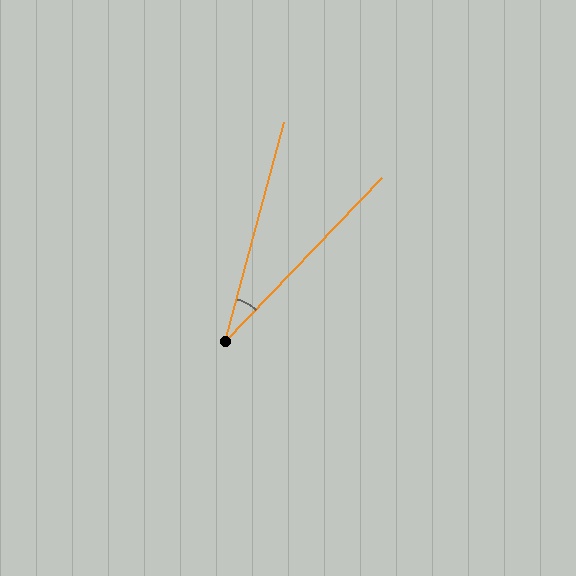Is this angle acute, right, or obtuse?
It is acute.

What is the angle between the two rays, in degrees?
Approximately 29 degrees.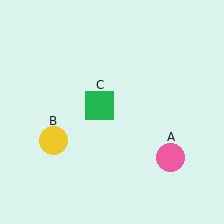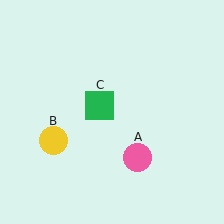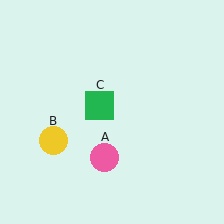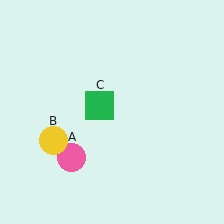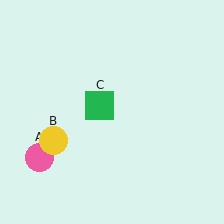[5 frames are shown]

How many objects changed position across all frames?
1 object changed position: pink circle (object A).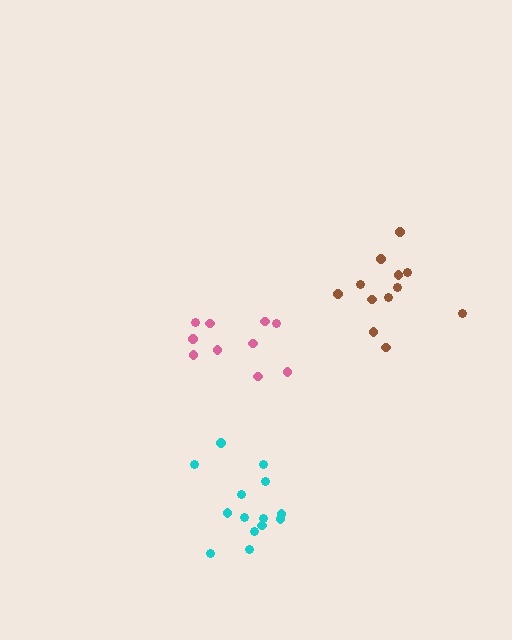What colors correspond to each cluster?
The clusters are colored: pink, brown, cyan.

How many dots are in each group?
Group 1: 10 dots, Group 2: 12 dots, Group 3: 14 dots (36 total).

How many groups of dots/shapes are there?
There are 3 groups.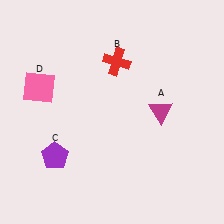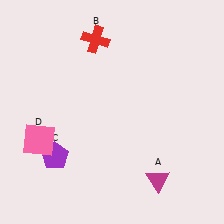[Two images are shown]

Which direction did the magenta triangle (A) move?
The magenta triangle (A) moved down.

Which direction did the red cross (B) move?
The red cross (B) moved up.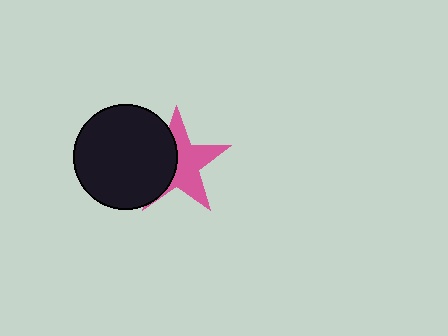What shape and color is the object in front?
The object in front is a black circle.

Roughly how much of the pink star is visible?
About half of it is visible (roughly 57%).